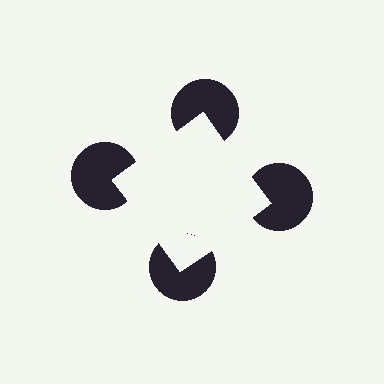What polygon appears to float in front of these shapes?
An illusory square — its edges are inferred from the aligned wedge cuts in the pac-man discs, not physically drawn.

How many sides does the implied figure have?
4 sides.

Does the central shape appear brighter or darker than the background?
It typically appears slightly brighter than the background, even though no actual brightness change is drawn.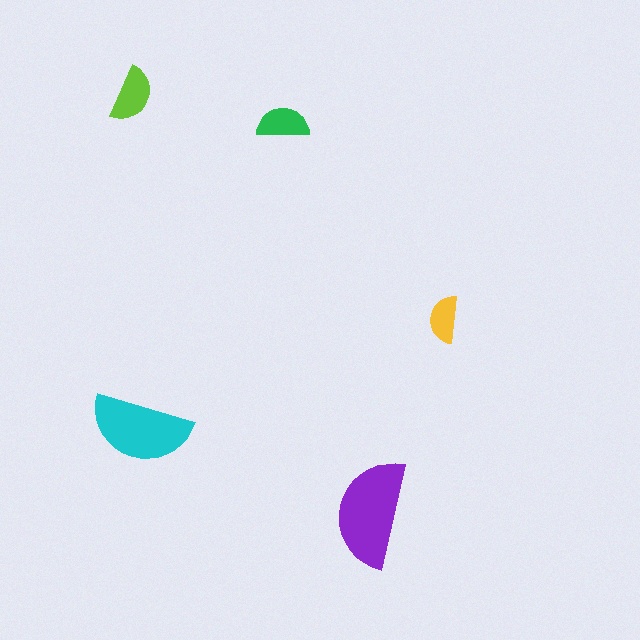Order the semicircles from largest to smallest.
the purple one, the cyan one, the lime one, the green one, the yellow one.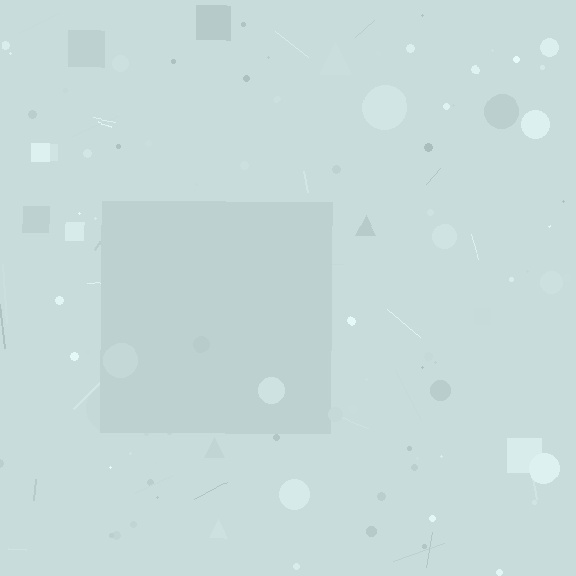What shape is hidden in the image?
A square is hidden in the image.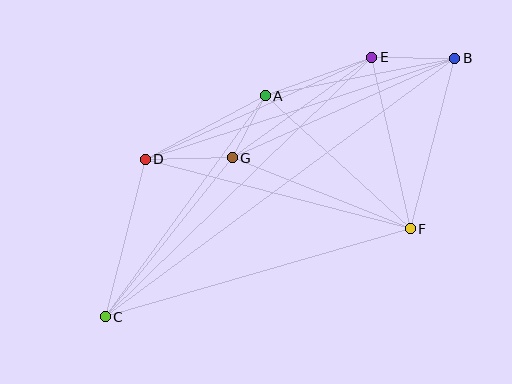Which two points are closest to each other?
Points A and G are closest to each other.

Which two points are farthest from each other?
Points B and C are farthest from each other.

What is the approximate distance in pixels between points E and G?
The distance between E and G is approximately 172 pixels.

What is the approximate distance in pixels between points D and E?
The distance between D and E is approximately 248 pixels.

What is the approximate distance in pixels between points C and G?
The distance between C and G is approximately 203 pixels.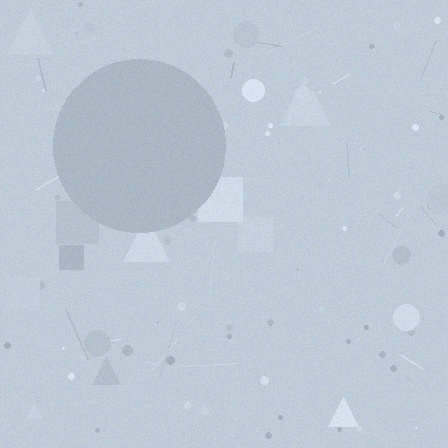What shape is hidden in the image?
A circle is hidden in the image.